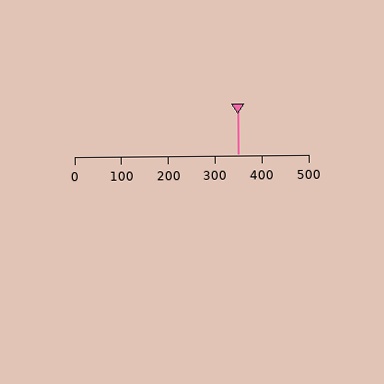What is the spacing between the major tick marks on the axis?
The major ticks are spaced 100 apart.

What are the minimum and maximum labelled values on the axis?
The axis runs from 0 to 500.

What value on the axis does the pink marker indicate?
The marker indicates approximately 350.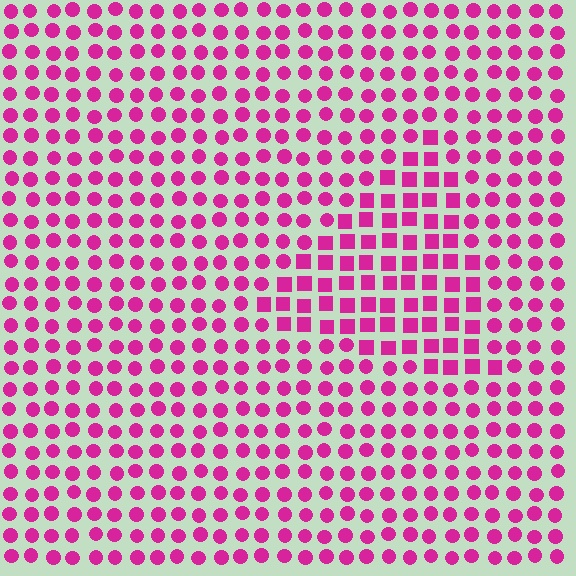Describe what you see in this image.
The image is filled with small magenta elements arranged in a uniform grid. A triangle-shaped region contains squares, while the surrounding area contains circles. The boundary is defined purely by the change in element shape.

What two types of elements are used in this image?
The image uses squares inside the triangle region and circles outside it.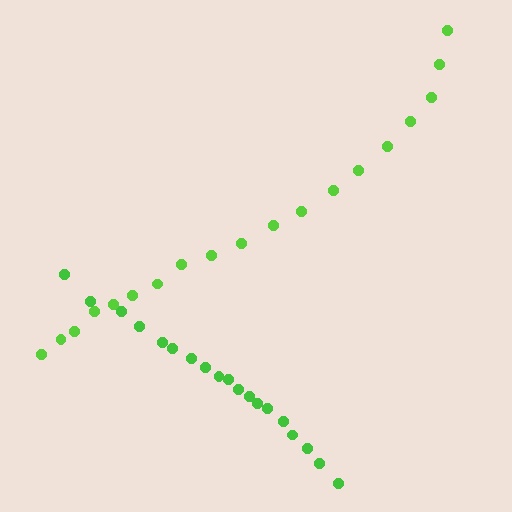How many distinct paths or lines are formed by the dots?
There are 2 distinct paths.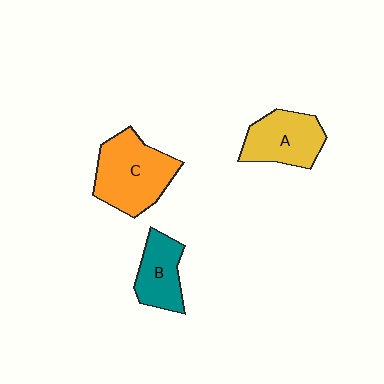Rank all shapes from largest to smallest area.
From largest to smallest: C (orange), A (yellow), B (teal).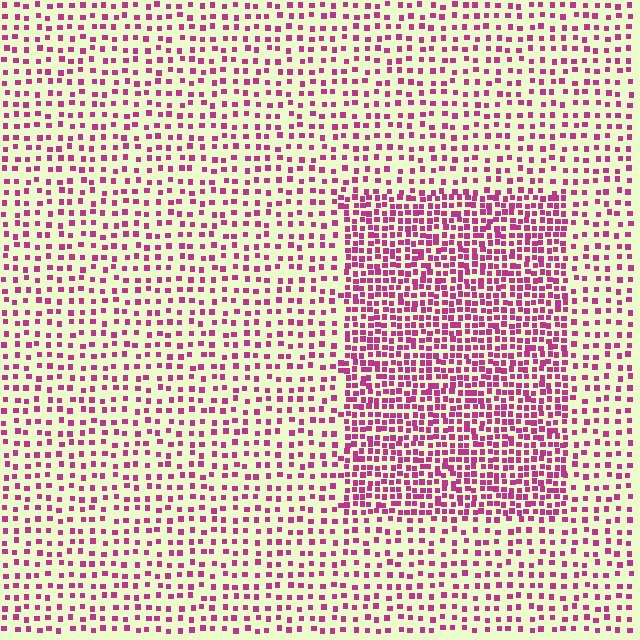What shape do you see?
I see a rectangle.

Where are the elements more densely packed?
The elements are more densely packed inside the rectangle boundary.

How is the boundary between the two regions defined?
The boundary is defined by a change in element density (approximately 2.1x ratio). All elements are the same color, size, and shape.